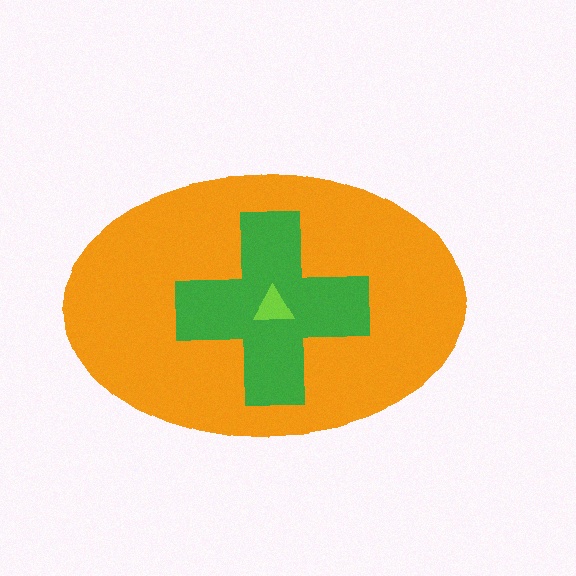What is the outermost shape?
The orange ellipse.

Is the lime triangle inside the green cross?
Yes.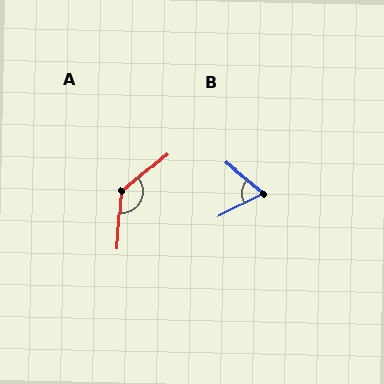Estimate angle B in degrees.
Approximately 66 degrees.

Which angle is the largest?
A, at approximately 133 degrees.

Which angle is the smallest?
B, at approximately 66 degrees.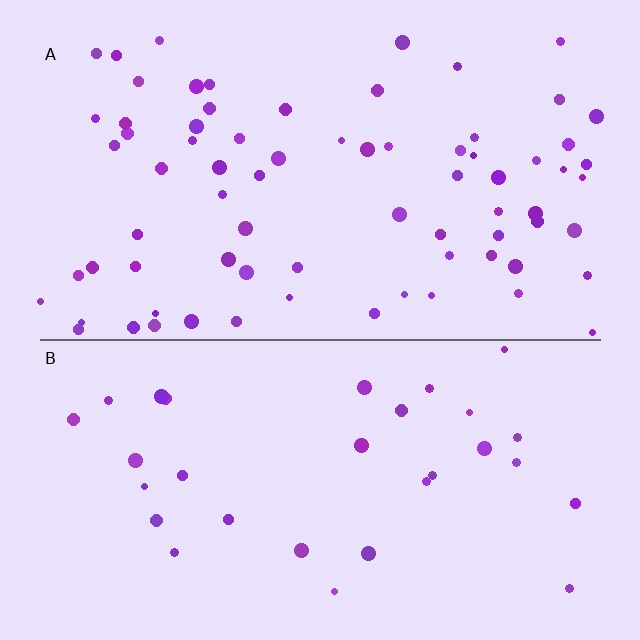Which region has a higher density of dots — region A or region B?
A (the top).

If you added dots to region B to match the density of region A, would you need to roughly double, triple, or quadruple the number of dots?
Approximately double.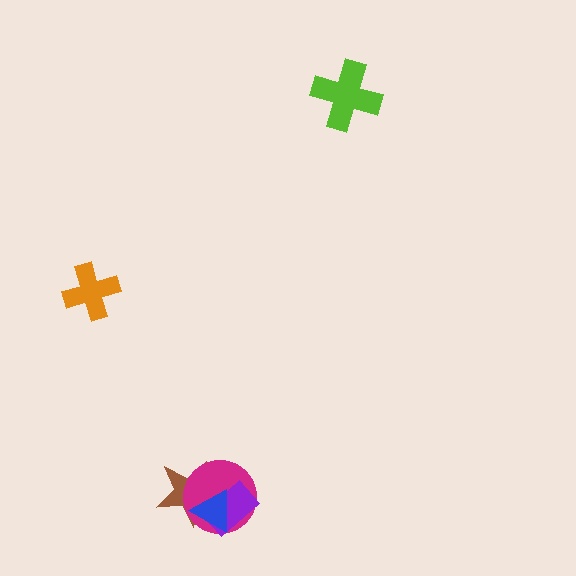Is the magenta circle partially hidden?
Yes, it is partially covered by another shape.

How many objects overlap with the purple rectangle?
3 objects overlap with the purple rectangle.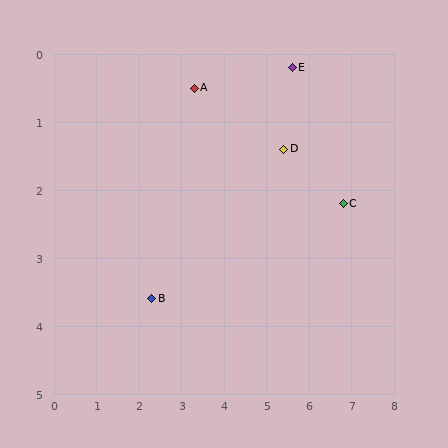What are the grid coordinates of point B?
Point B is at approximately (2.3, 3.6).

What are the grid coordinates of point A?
Point A is at approximately (3.3, 0.5).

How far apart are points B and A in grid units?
Points B and A are about 3.3 grid units apart.